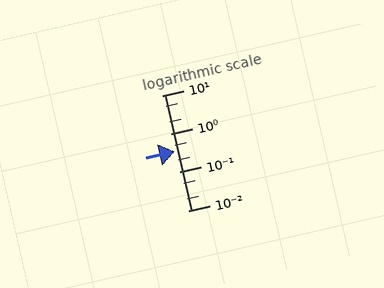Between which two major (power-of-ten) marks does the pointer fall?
The pointer is between 0.1 and 1.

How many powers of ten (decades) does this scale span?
The scale spans 3 decades, from 0.01 to 10.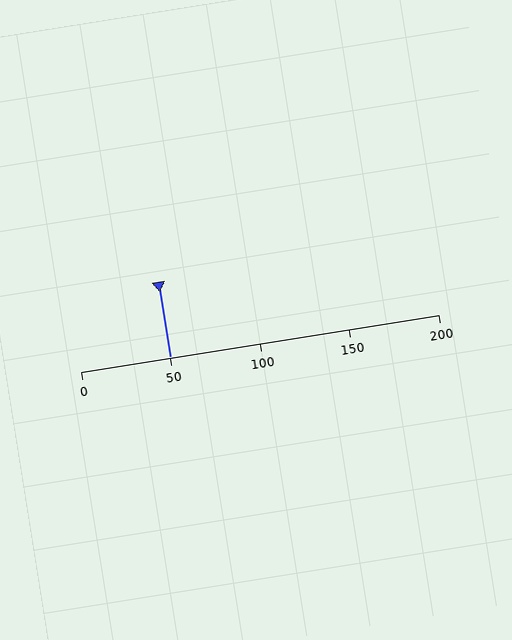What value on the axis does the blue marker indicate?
The marker indicates approximately 50.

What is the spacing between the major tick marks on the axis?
The major ticks are spaced 50 apart.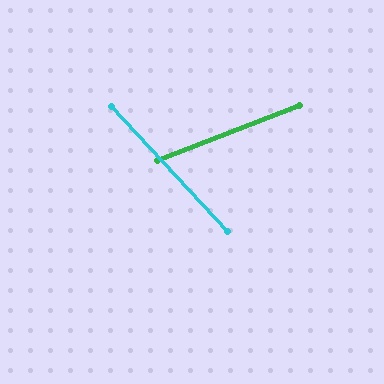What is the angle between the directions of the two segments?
Approximately 68 degrees.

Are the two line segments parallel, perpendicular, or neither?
Neither parallel nor perpendicular — they differ by about 68°.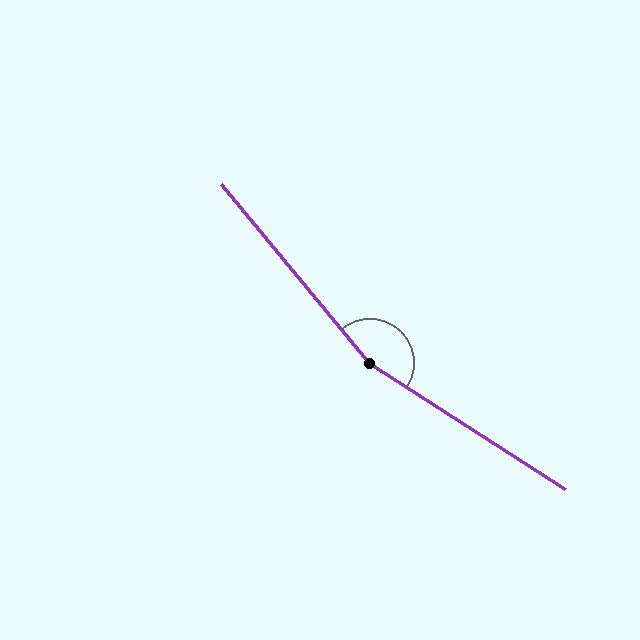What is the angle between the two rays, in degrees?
Approximately 163 degrees.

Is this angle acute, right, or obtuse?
It is obtuse.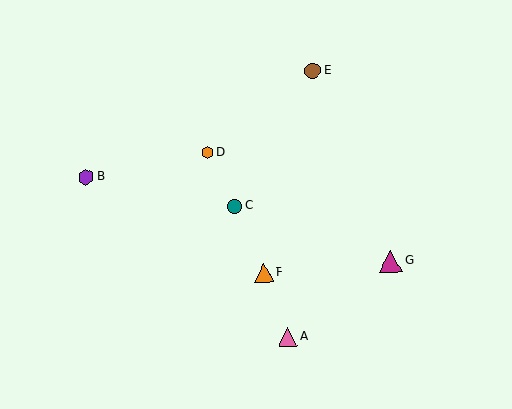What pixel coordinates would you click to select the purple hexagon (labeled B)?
Click at (86, 177) to select the purple hexagon B.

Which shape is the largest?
The magenta triangle (labeled G) is the largest.